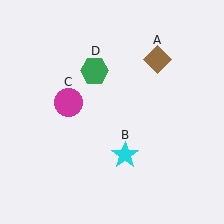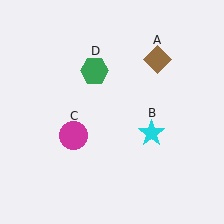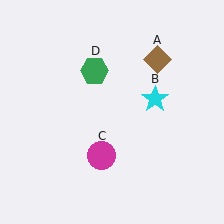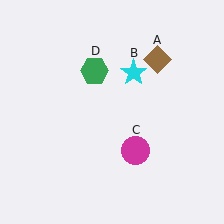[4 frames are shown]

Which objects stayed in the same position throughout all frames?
Brown diamond (object A) and green hexagon (object D) remained stationary.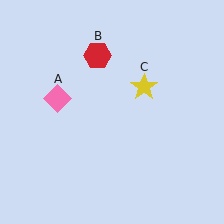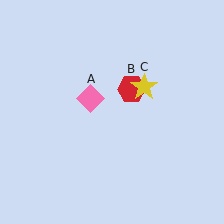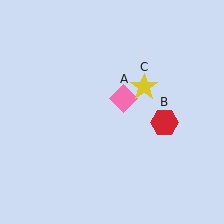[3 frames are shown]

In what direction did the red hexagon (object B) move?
The red hexagon (object B) moved down and to the right.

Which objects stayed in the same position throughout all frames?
Yellow star (object C) remained stationary.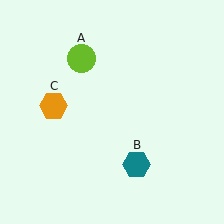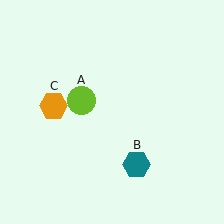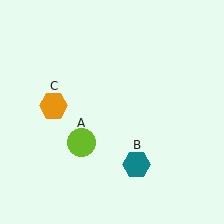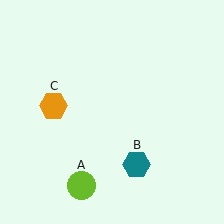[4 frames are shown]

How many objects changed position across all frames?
1 object changed position: lime circle (object A).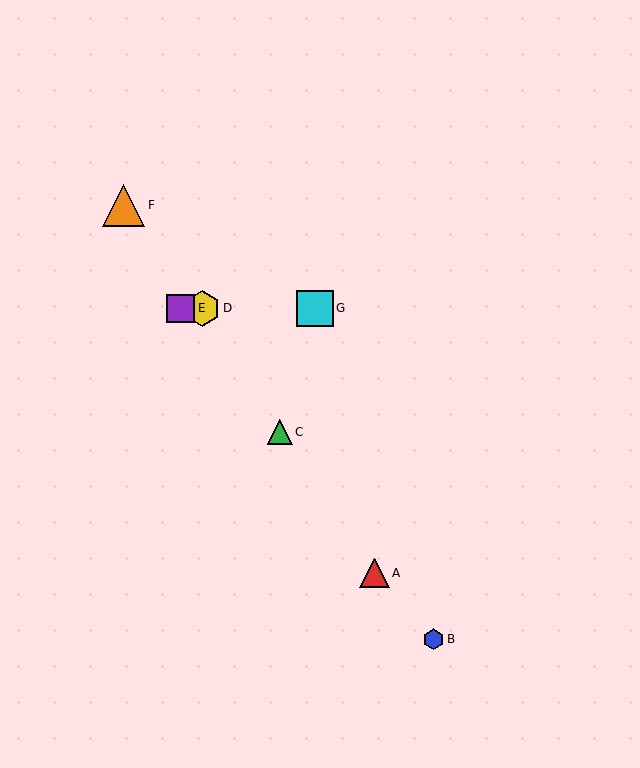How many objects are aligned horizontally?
3 objects (D, E, G) are aligned horizontally.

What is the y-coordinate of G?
Object G is at y≈308.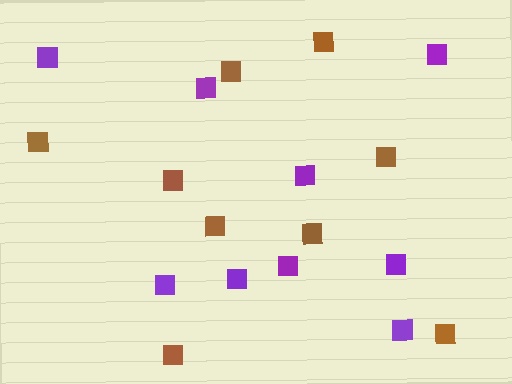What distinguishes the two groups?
There are 2 groups: one group of purple squares (9) and one group of brown squares (9).